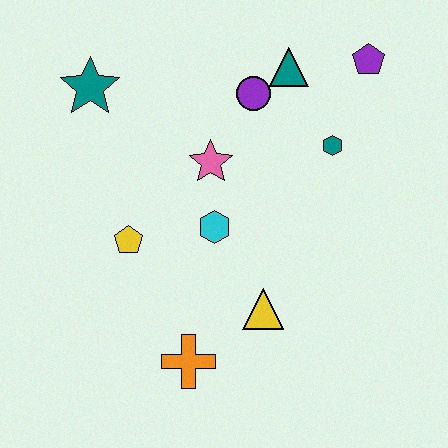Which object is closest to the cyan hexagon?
The pink star is closest to the cyan hexagon.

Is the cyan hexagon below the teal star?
Yes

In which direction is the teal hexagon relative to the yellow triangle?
The teal hexagon is above the yellow triangle.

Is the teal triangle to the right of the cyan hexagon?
Yes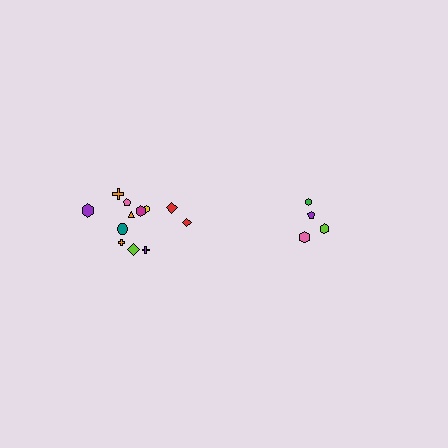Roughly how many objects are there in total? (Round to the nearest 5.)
Roughly 15 objects in total.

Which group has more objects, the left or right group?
The left group.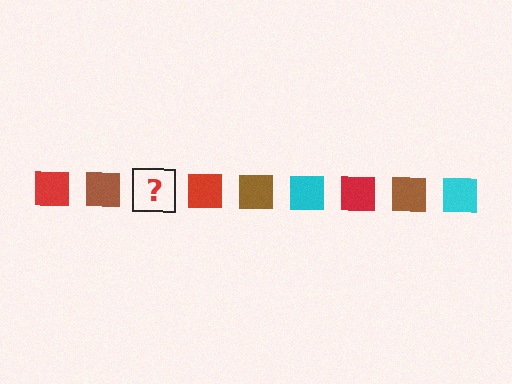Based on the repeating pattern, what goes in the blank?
The blank should be a cyan square.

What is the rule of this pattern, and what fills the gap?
The rule is that the pattern cycles through red, brown, cyan squares. The gap should be filled with a cyan square.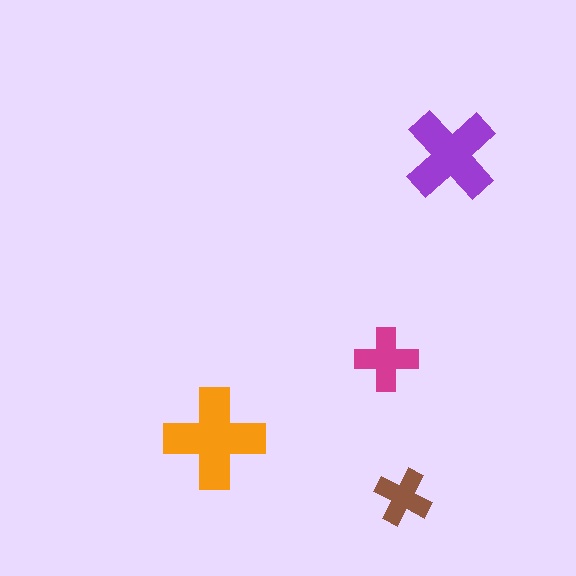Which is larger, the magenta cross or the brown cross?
The magenta one.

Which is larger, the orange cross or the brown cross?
The orange one.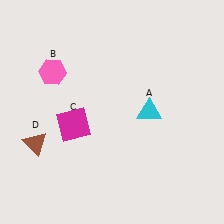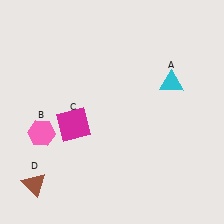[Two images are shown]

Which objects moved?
The objects that moved are: the cyan triangle (A), the pink hexagon (B), the brown triangle (D).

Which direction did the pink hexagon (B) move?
The pink hexagon (B) moved down.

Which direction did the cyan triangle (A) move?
The cyan triangle (A) moved up.